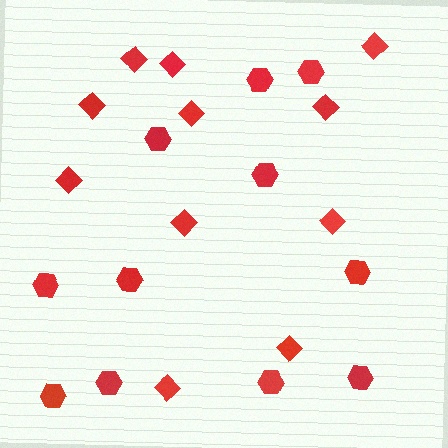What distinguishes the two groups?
There are 2 groups: one group of hexagons (11) and one group of diamonds (11).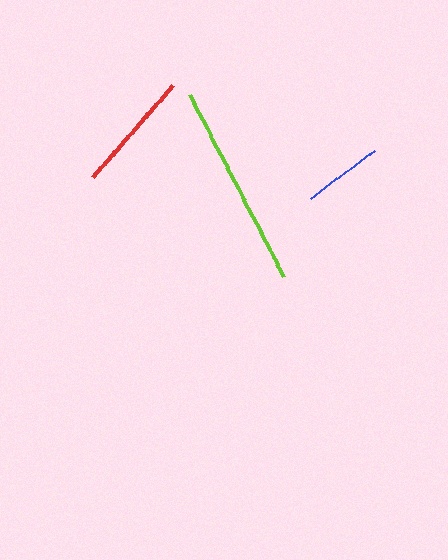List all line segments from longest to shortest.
From longest to shortest: lime, red, blue.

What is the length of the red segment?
The red segment is approximately 122 pixels long.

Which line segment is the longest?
The lime line is the longest at approximately 205 pixels.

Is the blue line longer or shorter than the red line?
The red line is longer than the blue line.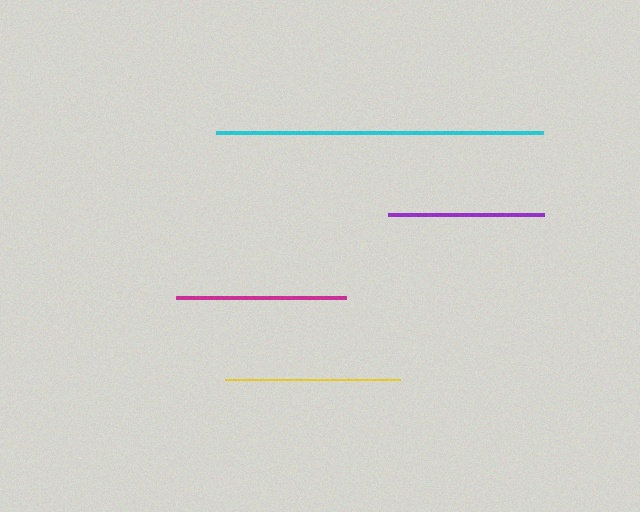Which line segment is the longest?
The cyan line is the longest at approximately 328 pixels.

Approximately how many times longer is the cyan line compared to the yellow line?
The cyan line is approximately 1.9 times the length of the yellow line.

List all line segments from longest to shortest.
From longest to shortest: cyan, yellow, magenta, purple.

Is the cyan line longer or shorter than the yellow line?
The cyan line is longer than the yellow line.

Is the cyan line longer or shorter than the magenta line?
The cyan line is longer than the magenta line.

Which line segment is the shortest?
The purple line is the shortest at approximately 157 pixels.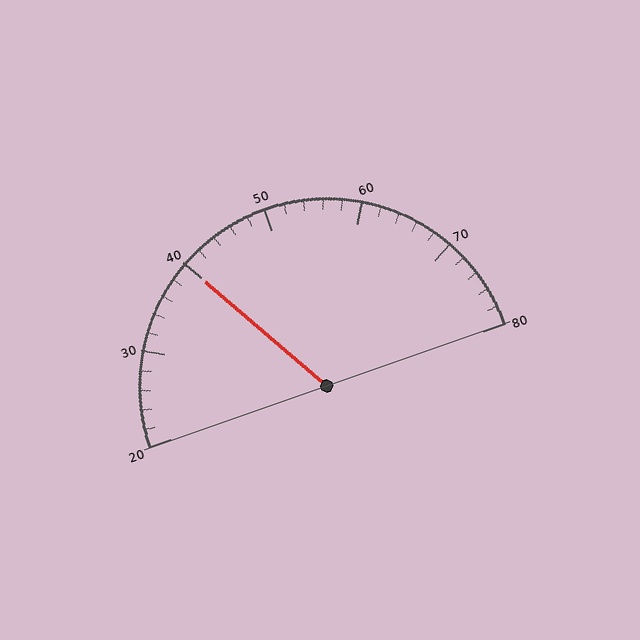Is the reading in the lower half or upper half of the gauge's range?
The reading is in the lower half of the range (20 to 80).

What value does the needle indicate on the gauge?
The needle indicates approximately 40.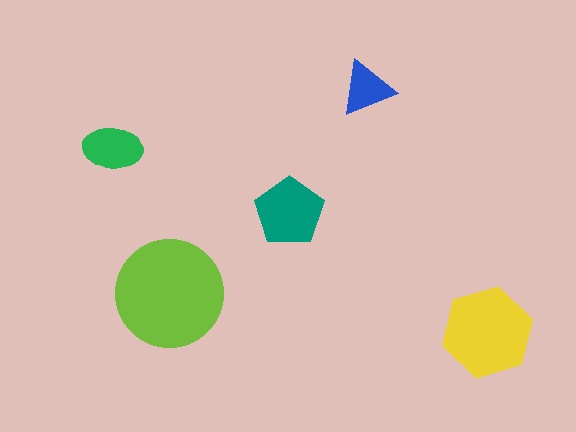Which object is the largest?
The lime circle.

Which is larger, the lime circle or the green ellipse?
The lime circle.